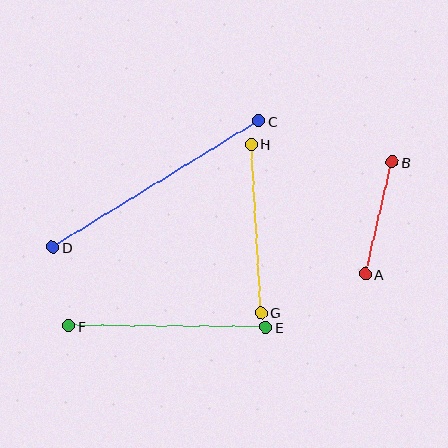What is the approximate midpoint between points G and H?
The midpoint is at approximately (256, 229) pixels.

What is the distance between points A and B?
The distance is approximately 115 pixels.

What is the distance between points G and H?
The distance is approximately 168 pixels.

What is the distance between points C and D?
The distance is approximately 242 pixels.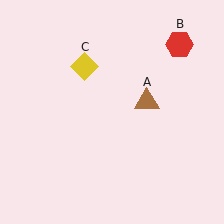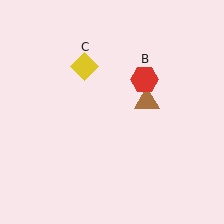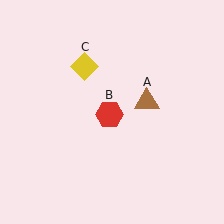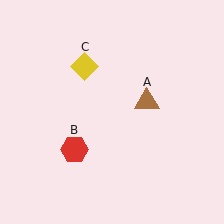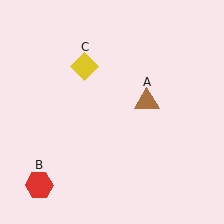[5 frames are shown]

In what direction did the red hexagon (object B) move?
The red hexagon (object B) moved down and to the left.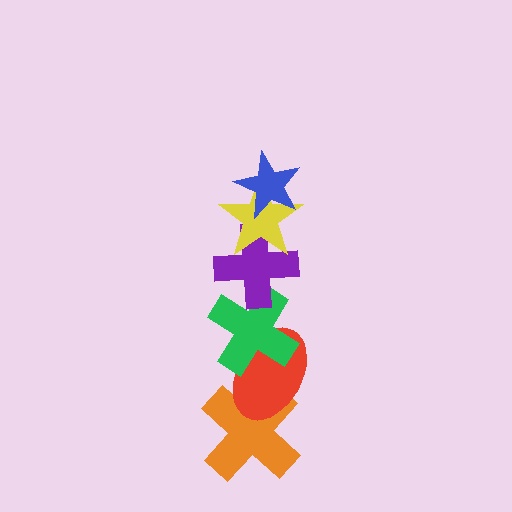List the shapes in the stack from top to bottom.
From top to bottom: the blue star, the yellow star, the purple cross, the green cross, the red ellipse, the orange cross.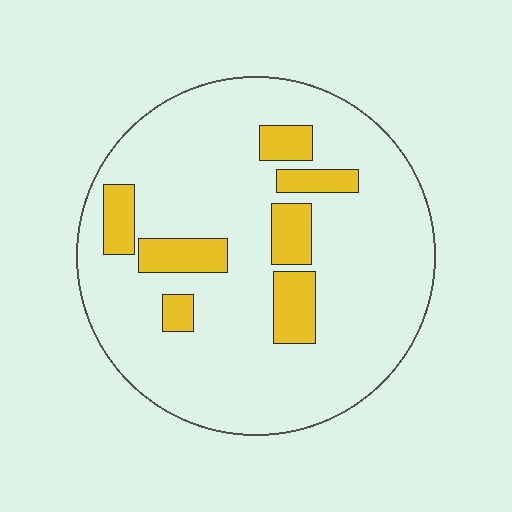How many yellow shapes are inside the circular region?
7.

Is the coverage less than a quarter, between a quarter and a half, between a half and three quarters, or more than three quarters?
Less than a quarter.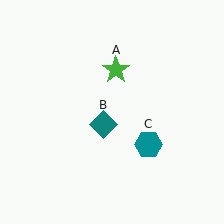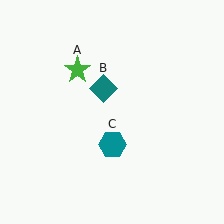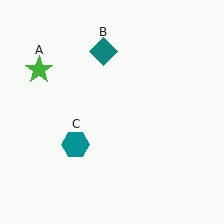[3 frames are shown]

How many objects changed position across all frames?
3 objects changed position: green star (object A), teal diamond (object B), teal hexagon (object C).